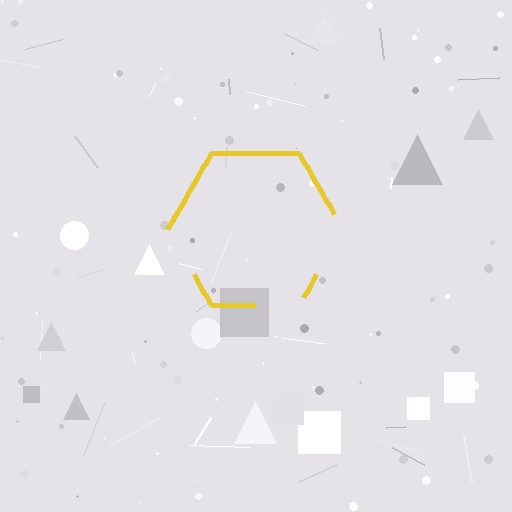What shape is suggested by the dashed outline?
The dashed outline suggests a hexagon.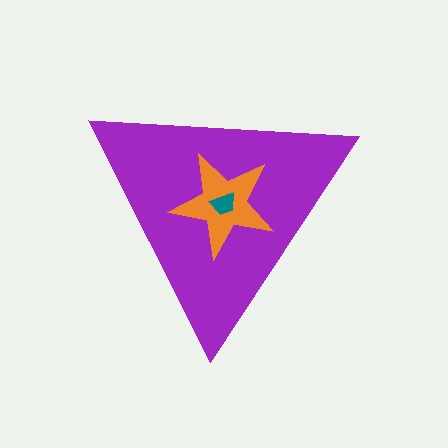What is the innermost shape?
The teal trapezoid.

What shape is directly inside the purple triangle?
The orange star.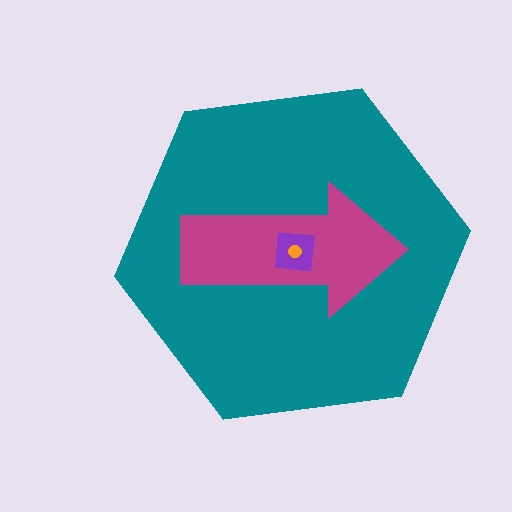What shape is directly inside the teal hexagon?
The magenta arrow.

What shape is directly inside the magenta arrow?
The purple square.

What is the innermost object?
The orange circle.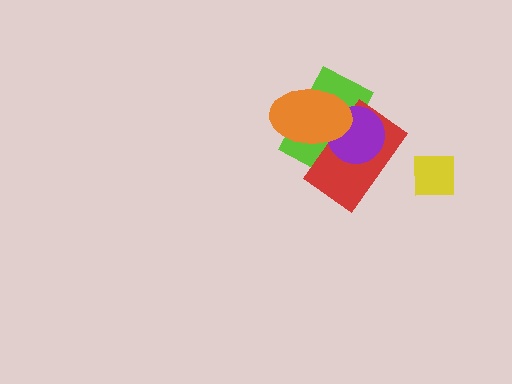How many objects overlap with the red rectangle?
3 objects overlap with the red rectangle.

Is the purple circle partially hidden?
Yes, it is partially covered by another shape.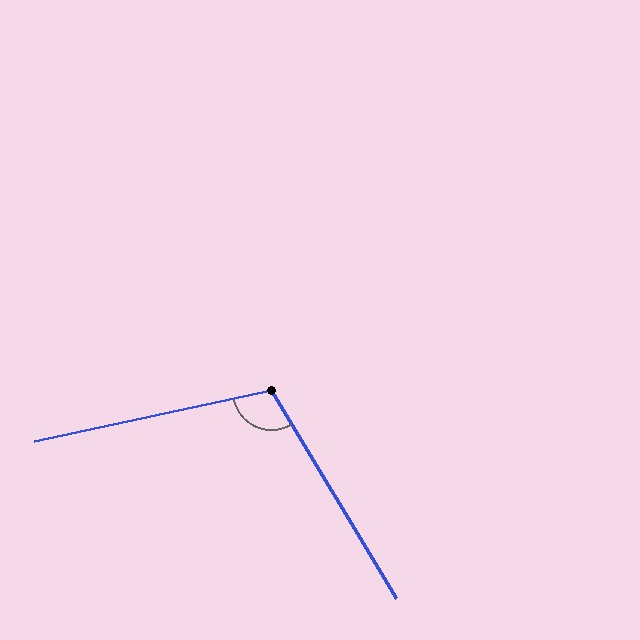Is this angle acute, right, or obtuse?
It is obtuse.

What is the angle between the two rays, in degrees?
Approximately 109 degrees.